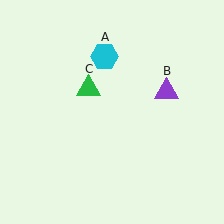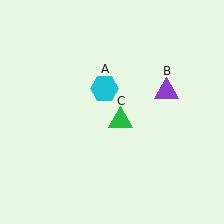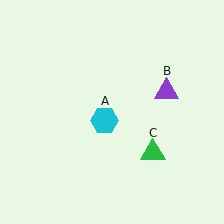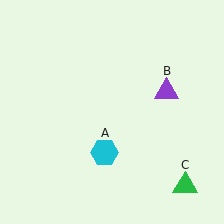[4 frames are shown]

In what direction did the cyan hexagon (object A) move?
The cyan hexagon (object A) moved down.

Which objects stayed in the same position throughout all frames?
Purple triangle (object B) remained stationary.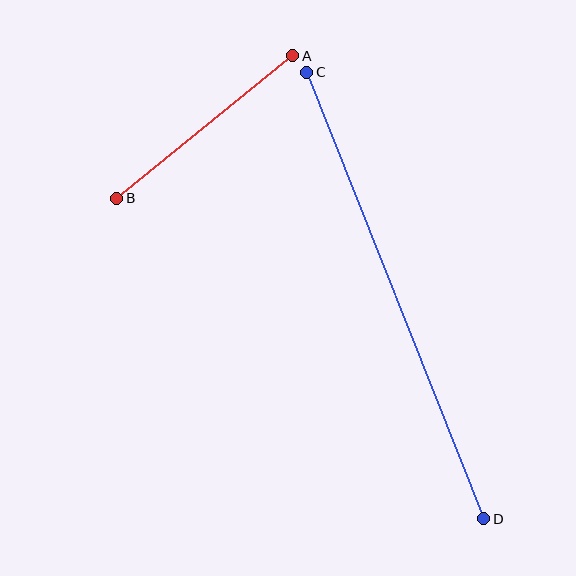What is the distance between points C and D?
The distance is approximately 480 pixels.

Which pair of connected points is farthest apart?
Points C and D are farthest apart.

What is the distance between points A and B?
The distance is approximately 226 pixels.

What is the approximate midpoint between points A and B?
The midpoint is at approximately (205, 127) pixels.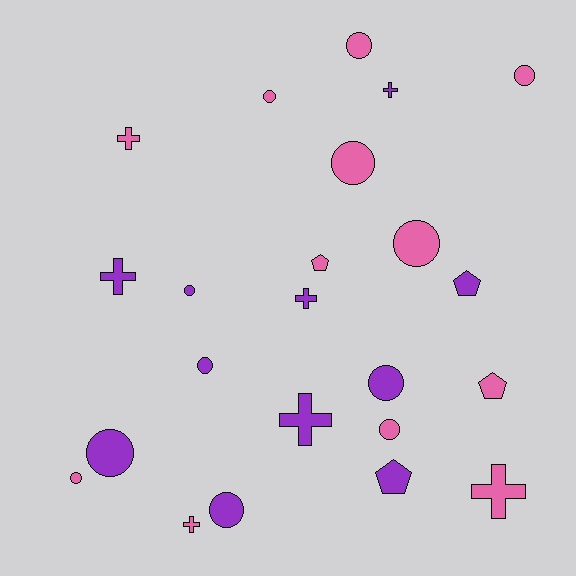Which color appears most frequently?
Pink, with 12 objects.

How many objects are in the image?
There are 23 objects.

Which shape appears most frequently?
Circle, with 12 objects.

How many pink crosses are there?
There are 3 pink crosses.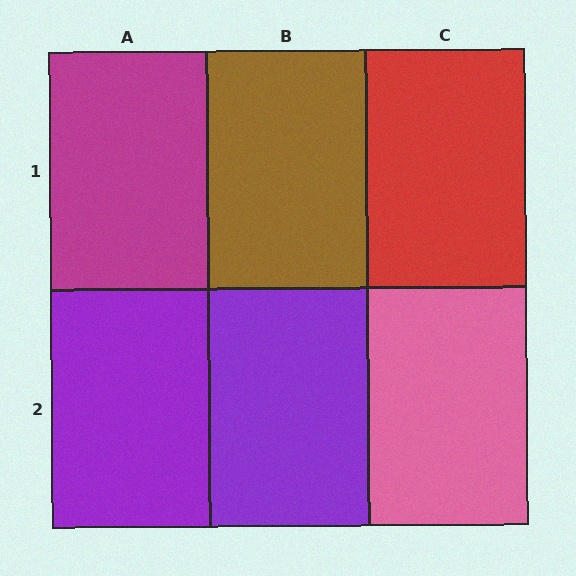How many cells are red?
1 cell is red.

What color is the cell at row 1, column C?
Red.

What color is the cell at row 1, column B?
Brown.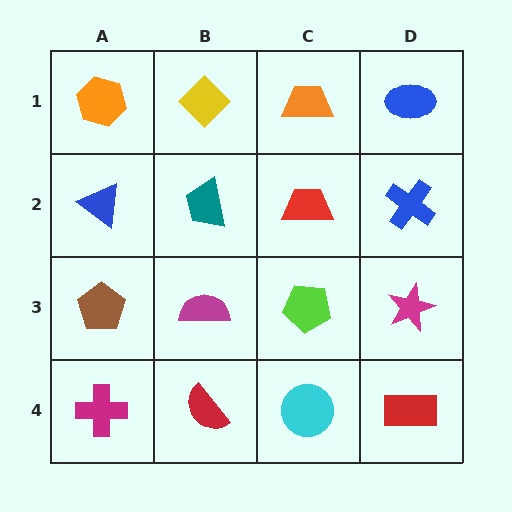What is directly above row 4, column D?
A magenta star.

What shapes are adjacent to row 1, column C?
A red trapezoid (row 2, column C), a yellow diamond (row 1, column B), a blue ellipse (row 1, column D).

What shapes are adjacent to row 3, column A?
A blue triangle (row 2, column A), a magenta cross (row 4, column A), a magenta semicircle (row 3, column B).